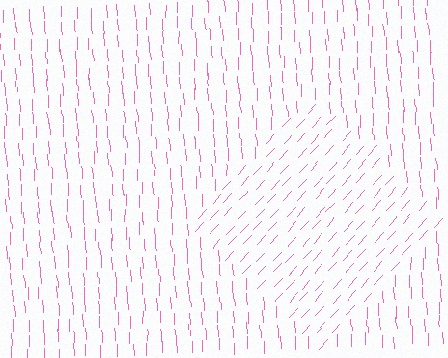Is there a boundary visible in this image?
Yes, there is a texture boundary formed by a change in line orientation.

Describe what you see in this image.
The image is filled with small pink line segments. A diamond region in the image has lines oriented differently from the surrounding lines, creating a visible texture boundary.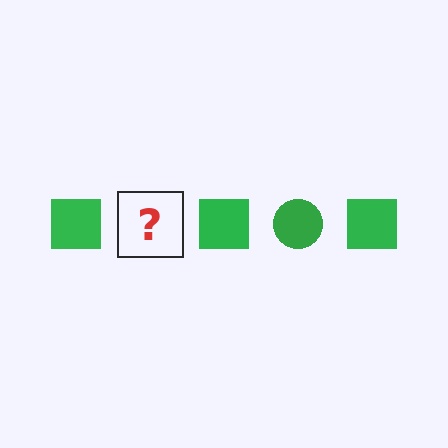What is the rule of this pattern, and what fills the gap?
The rule is that the pattern cycles through square, circle shapes in green. The gap should be filled with a green circle.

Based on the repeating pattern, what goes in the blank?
The blank should be a green circle.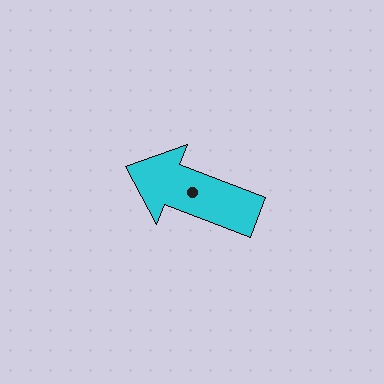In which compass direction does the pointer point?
West.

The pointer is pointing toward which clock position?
Roughly 10 o'clock.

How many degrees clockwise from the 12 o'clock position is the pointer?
Approximately 291 degrees.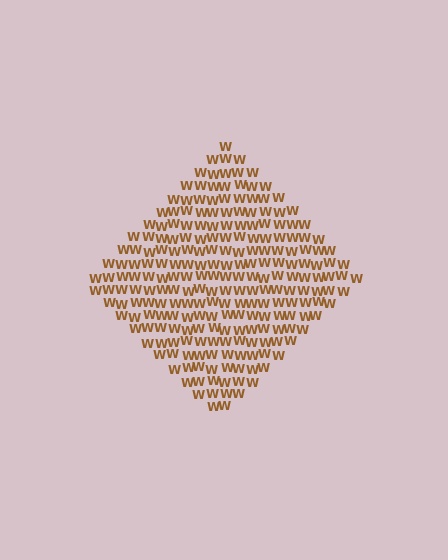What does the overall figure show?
The overall figure shows a diamond.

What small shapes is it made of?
It is made of small letter W's.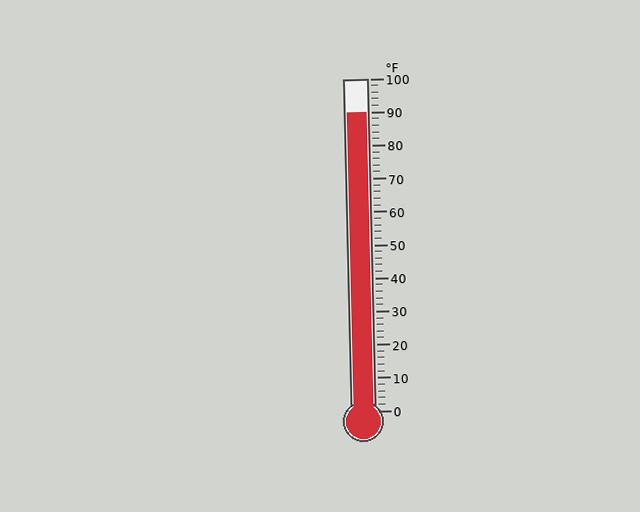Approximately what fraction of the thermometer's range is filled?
The thermometer is filled to approximately 90% of its range.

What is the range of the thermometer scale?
The thermometer scale ranges from 0°F to 100°F.